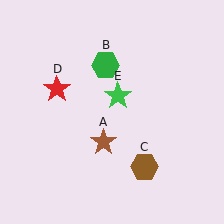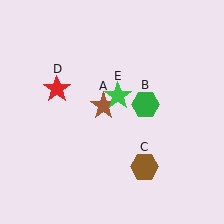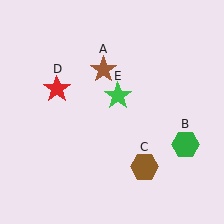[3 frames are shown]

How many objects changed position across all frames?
2 objects changed position: brown star (object A), green hexagon (object B).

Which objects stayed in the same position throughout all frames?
Brown hexagon (object C) and red star (object D) and green star (object E) remained stationary.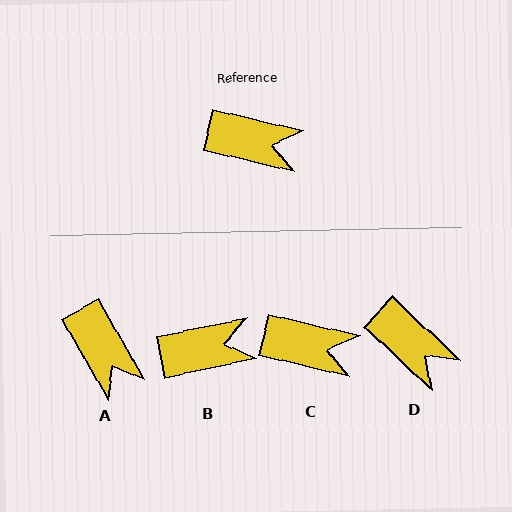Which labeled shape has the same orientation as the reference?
C.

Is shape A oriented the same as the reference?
No, it is off by about 47 degrees.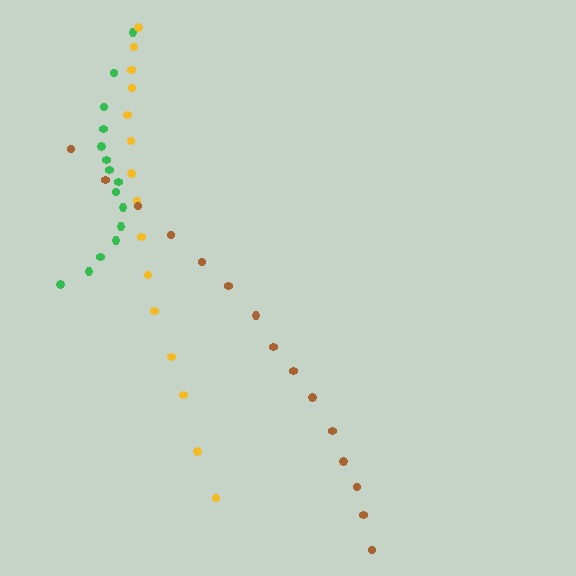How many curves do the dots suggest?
There are 3 distinct paths.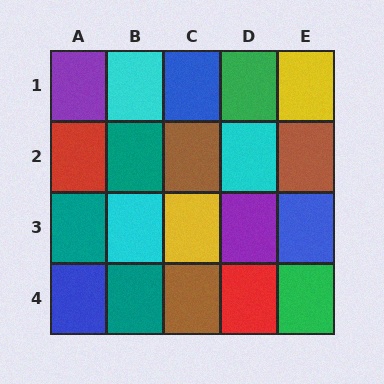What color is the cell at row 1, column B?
Cyan.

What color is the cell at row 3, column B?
Cyan.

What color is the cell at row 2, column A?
Red.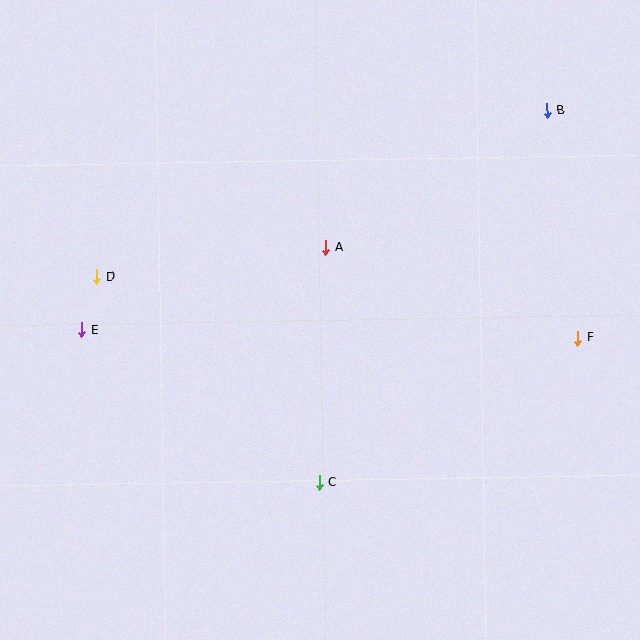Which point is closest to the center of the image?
Point A at (325, 247) is closest to the center.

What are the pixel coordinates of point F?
Point F is at (578, 338).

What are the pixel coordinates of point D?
Point D is at (97, 276).